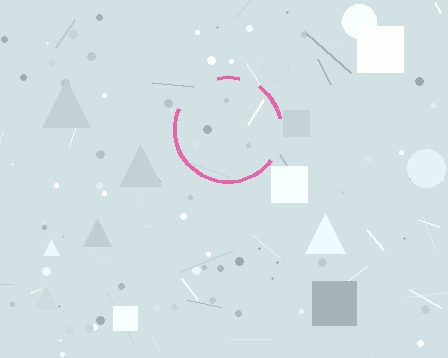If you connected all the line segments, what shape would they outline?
They would outline a circle.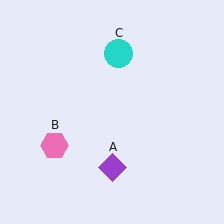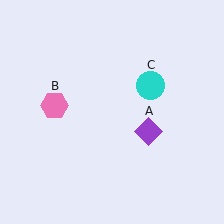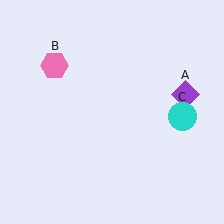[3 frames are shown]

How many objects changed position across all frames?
3 objects changed position: purple diamond (object A), pink hexagon (object B), cyan circle (object C).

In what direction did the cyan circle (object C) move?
The cyan circle (object C) moved down and to the right.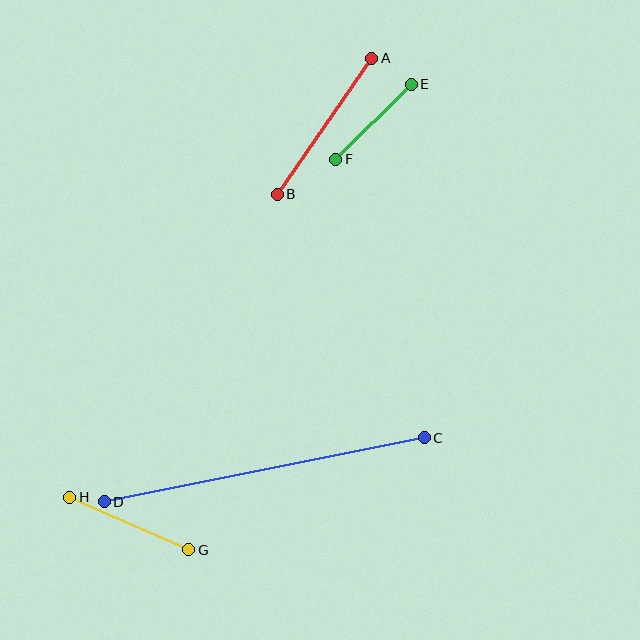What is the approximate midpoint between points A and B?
The midpoint is at approximately (324, 126) pixels.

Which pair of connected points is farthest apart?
Points C and D are farthest apart.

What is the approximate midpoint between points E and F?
The midpoint is at approximately (374, 122) pixels.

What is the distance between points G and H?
The distance is approximately 130 pixels.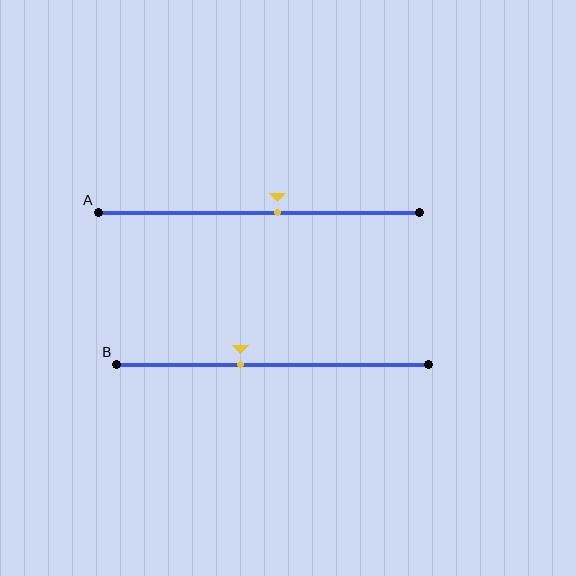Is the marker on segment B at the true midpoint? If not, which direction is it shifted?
No, the marker on segment B is shifted to the left by about 10% of the segment length.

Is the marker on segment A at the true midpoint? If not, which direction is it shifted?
No, the marker on segment A is shifted to the right by about 6% of the segment length.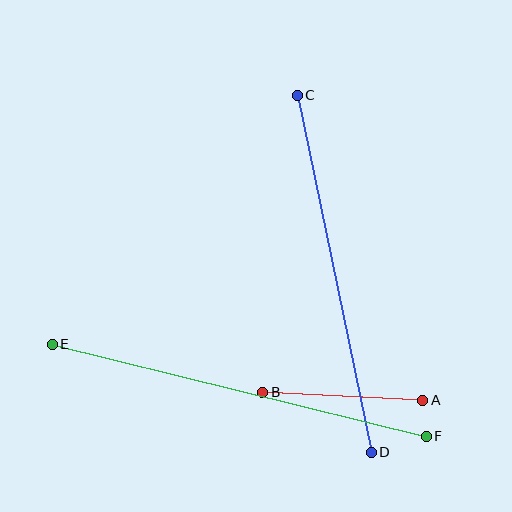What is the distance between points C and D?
The distance is approximately 365 pixels.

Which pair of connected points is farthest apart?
Points E and F are farthest apart.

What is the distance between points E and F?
The distance is approximately 385 pixels.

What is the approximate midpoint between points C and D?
The midpoint is at approximately (334, 274) pixels.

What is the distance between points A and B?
The distance is approximately 160 pixels.